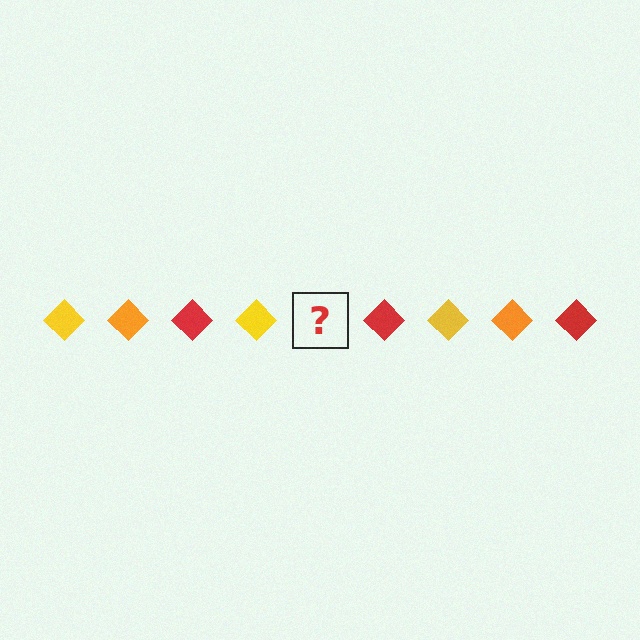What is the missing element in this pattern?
The missing element is an orange diamond.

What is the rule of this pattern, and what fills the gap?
The rule is that the pattern cycles through yellow, orange, red diamonds. The gap should be filled with an orange diamond.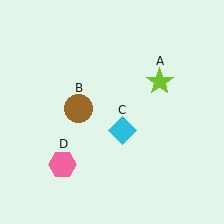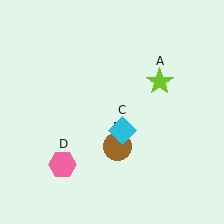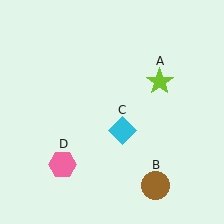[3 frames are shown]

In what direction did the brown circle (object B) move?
The brown circle (object B) moved down and to the right.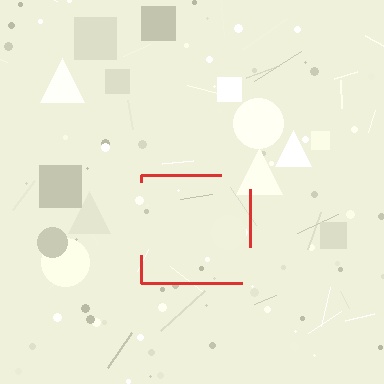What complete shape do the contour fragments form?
The contour fragments form a square.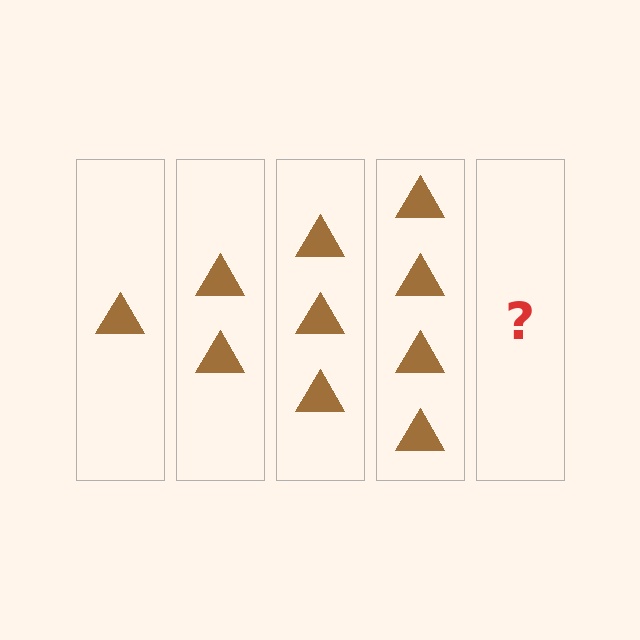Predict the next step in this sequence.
The next step is 5 triangles.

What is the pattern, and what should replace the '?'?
The pattern is that each step adds one more triangle. The '?' should be 5 triangles.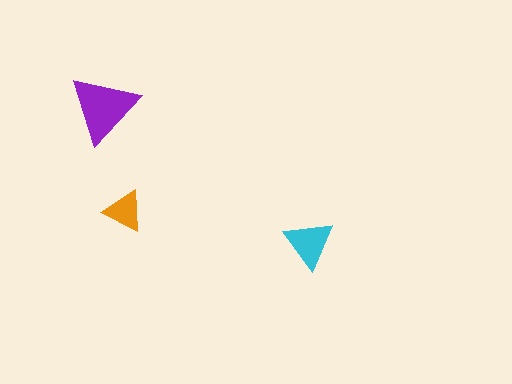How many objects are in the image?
There are 3 objects in the image.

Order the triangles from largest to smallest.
the purple one, the cyan one, the orange one.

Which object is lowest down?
The cyan triangle is bottommost.